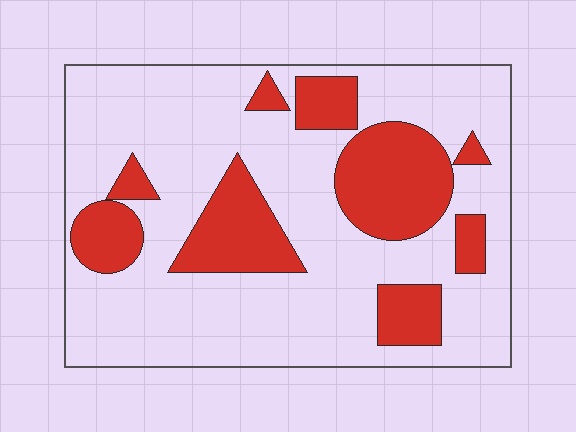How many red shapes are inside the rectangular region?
9.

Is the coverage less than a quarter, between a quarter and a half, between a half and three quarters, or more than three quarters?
Between a quarter and a half.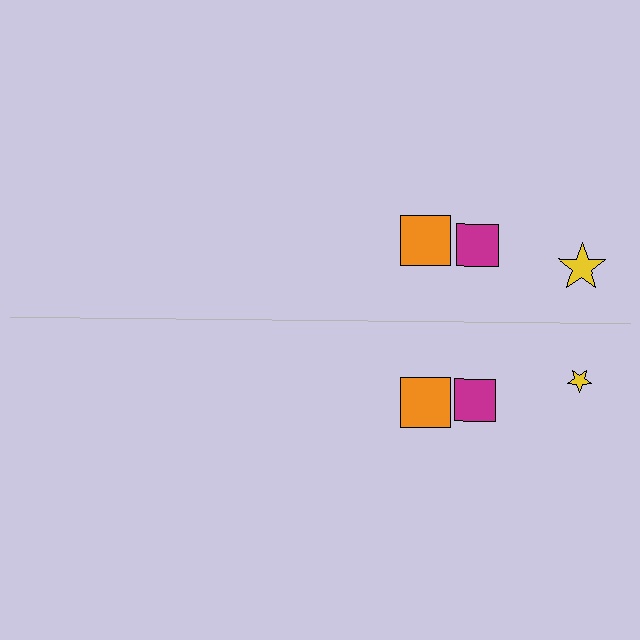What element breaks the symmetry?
The yellow star on the bottom side has a different size than its mirror counterpart.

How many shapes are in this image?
There are 6 shapes in this image.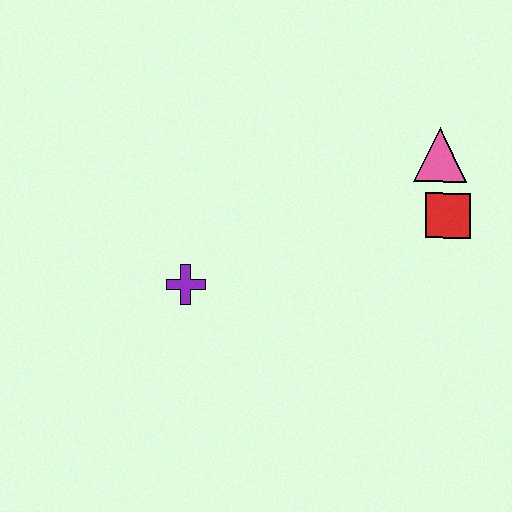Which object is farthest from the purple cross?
The pink triangle is farthest from the purple cross.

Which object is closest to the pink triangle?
The red square is closest to the pink triangle.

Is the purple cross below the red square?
Yes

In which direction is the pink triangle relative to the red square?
The pink triangle is above the red square.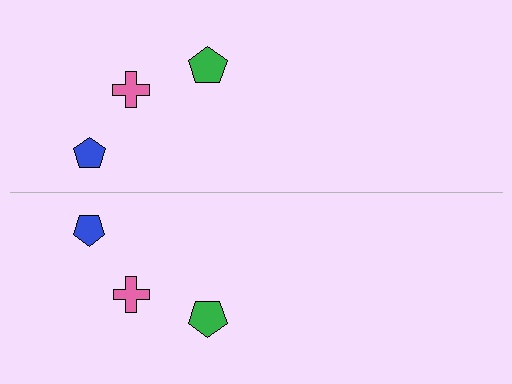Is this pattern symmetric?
Yes, this pattern has bilateral (reflection) symmetry.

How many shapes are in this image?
There are 6 shapes in this image.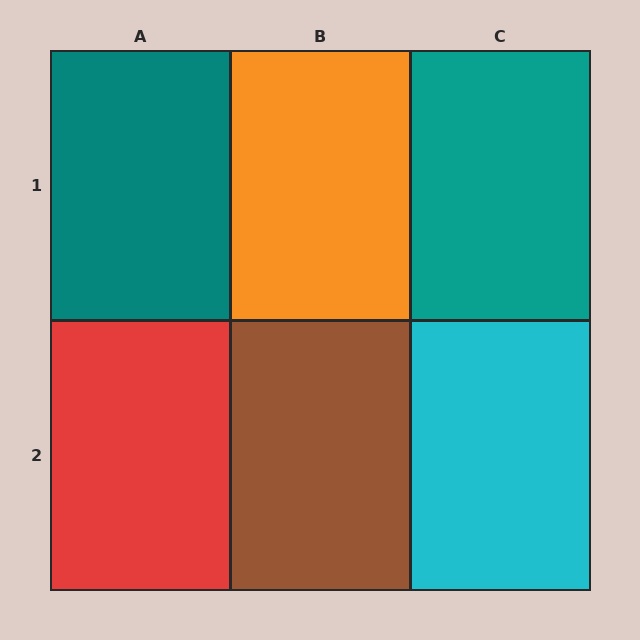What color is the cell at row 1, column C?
Teal.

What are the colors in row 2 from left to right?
Red, brown, cyan.